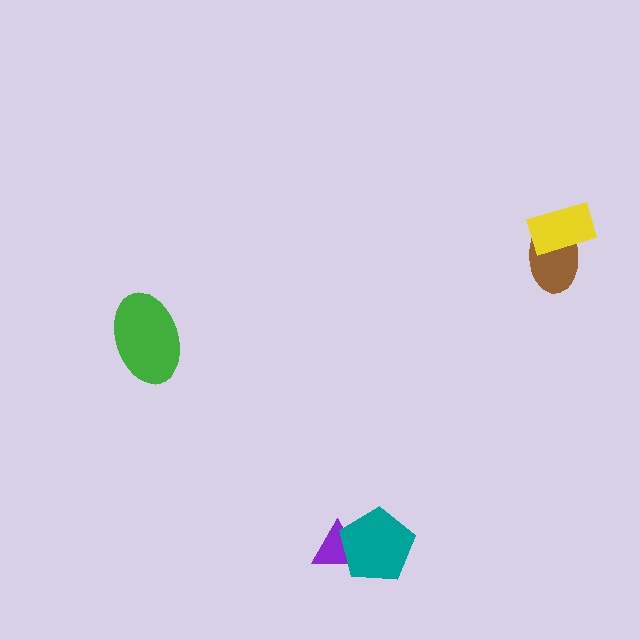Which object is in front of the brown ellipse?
The yellow rectangle is in front of the brown ellipse.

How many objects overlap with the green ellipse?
0 objects overlap with the green ellipse.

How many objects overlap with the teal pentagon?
1 object overlaps with the teal pentagon.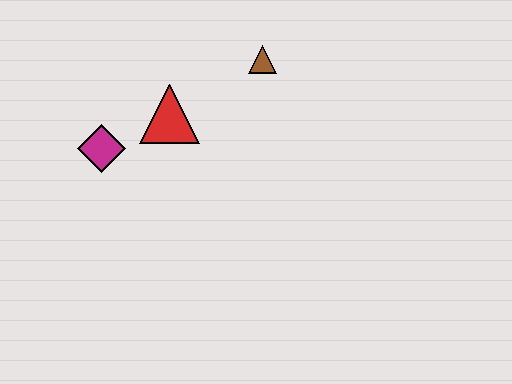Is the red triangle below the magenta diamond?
No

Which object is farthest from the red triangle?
The brown triangle is farthest from the red triangle.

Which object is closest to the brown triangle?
The red triangle is closest to the brown triangle.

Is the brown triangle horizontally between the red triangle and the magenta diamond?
No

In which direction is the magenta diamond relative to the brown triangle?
The magenta diamond is to the left of the brown triangle.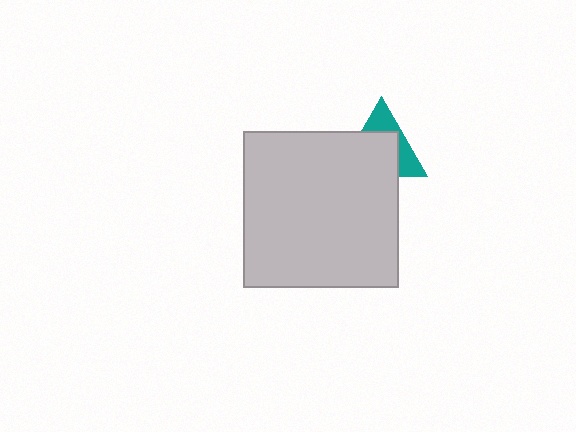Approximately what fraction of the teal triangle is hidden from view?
Roughly 62% of the teal triangle is hidden behind the light gray square.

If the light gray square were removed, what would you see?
You would see the complete teal triangle.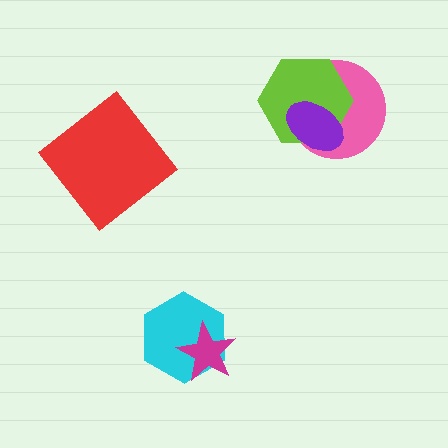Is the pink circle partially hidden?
Yes, it is partially covered by another shape.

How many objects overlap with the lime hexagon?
2 objects overlap with the lime hexagon.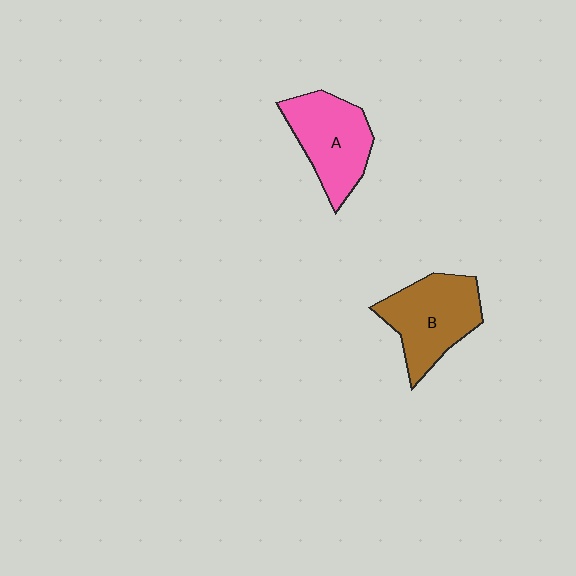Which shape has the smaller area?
Shape A (pink).